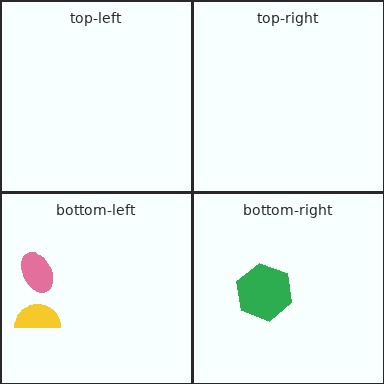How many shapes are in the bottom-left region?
2.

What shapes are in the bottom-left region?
The pink ellipse, the yellow semicircle.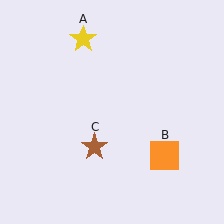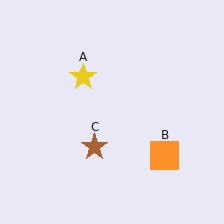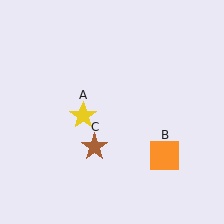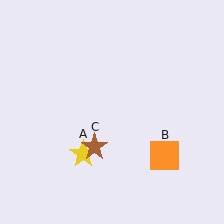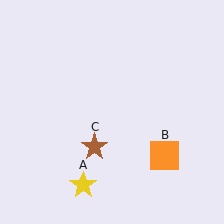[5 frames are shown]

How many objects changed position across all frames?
1 object changed position: yellow star (object A).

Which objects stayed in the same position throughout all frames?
Orange square (object B) and brown star (object C) remained stationary.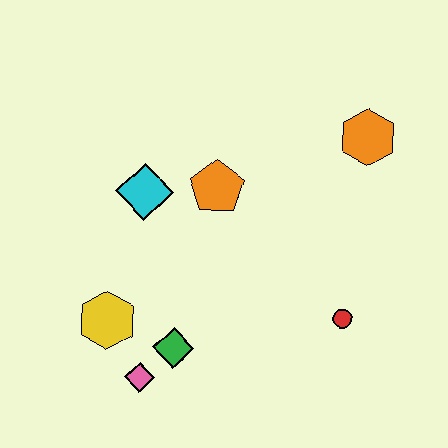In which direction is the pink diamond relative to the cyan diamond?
The pink diamond is below the cyan diamond.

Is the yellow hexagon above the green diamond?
Yes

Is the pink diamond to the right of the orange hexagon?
No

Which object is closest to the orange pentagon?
The cyan diamond is closest to the orange pentagon.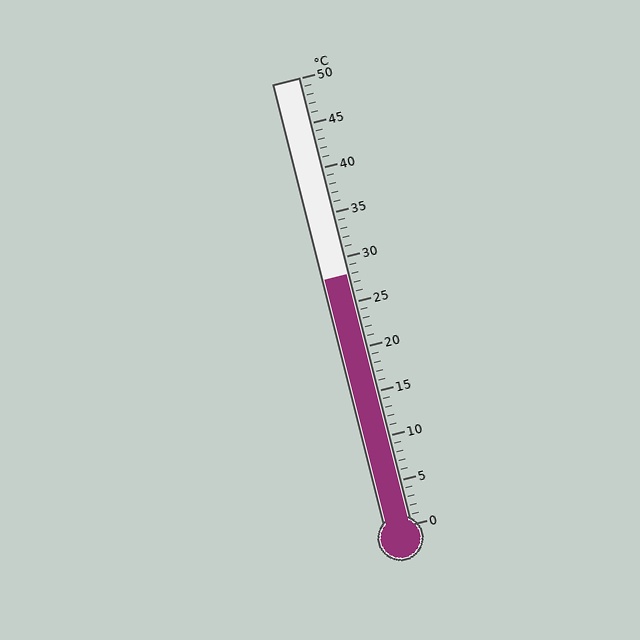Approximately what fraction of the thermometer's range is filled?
The thermometer is filled to approximately 55% of its range.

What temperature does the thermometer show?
The thermometer shows approximately 28°C.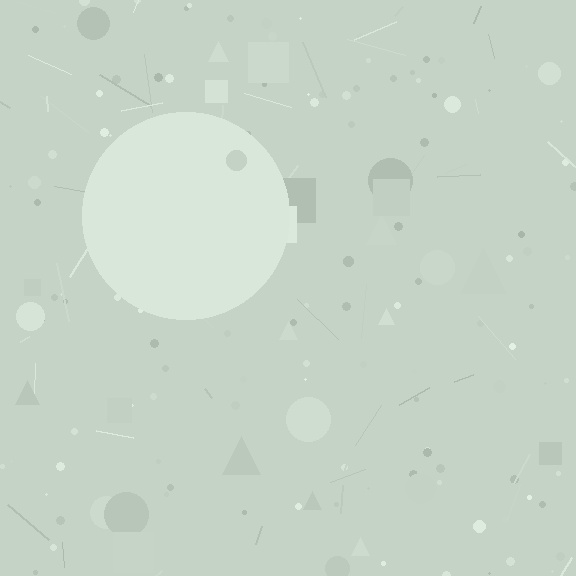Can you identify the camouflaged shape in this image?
The camouflaged shape is a circle.